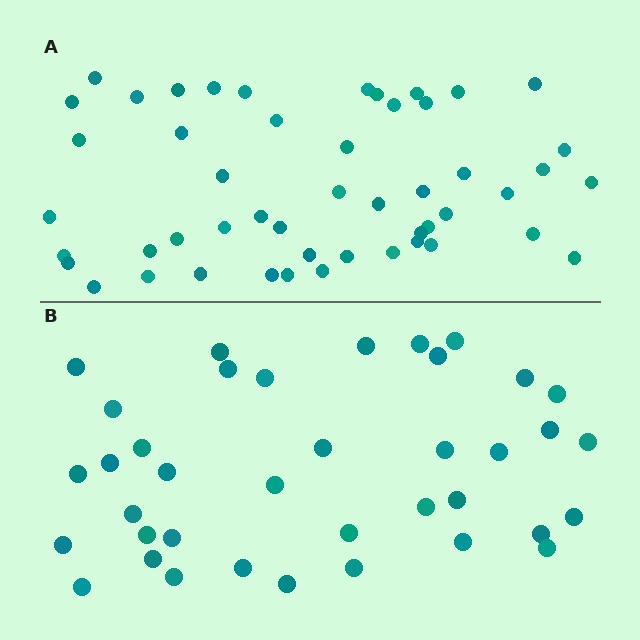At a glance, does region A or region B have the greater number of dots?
Region A (the top region) has more dots.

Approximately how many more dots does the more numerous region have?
Region A has roughly 12 or so more dots than region B.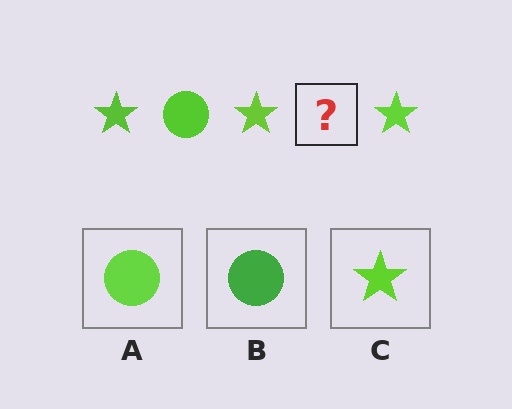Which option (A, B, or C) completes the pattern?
A.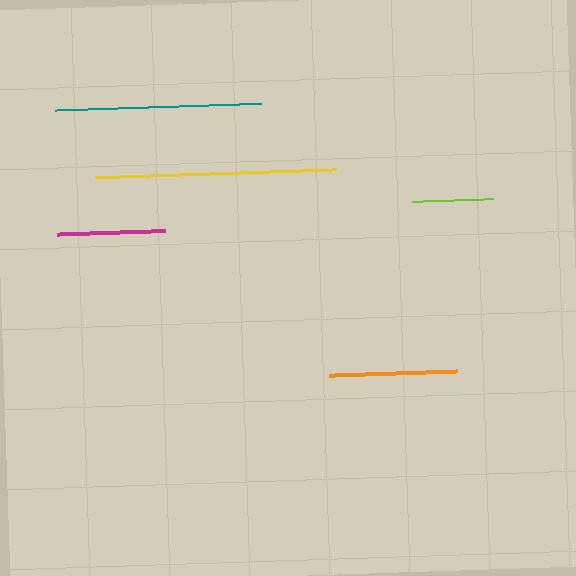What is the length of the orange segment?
The orange segment is approximately 128 pixels long.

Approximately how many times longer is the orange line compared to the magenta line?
The orange line is approximately 1.2 times the length of the magenta line.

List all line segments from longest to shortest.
From longest to shortest: yellow, teal, orange, magenta, lime.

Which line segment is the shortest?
The lime line is the shortest at approximately 81 pixels.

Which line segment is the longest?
The yellow line is the longest at approximately 240 pixels.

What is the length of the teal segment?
The teal segment is approximately 206 pixels long.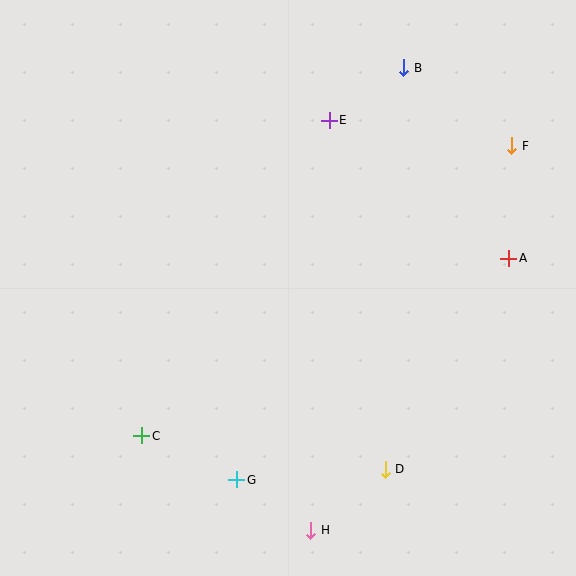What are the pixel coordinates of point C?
Point C is at (142, 436).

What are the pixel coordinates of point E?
Point E is at (329, 120).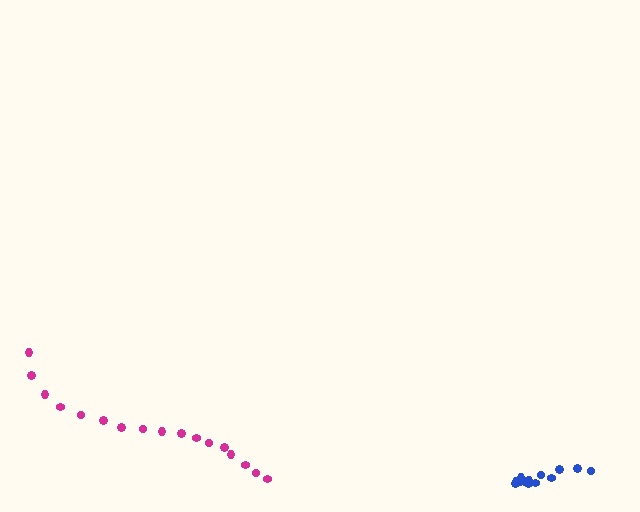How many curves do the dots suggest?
There are 2 distinct paths.